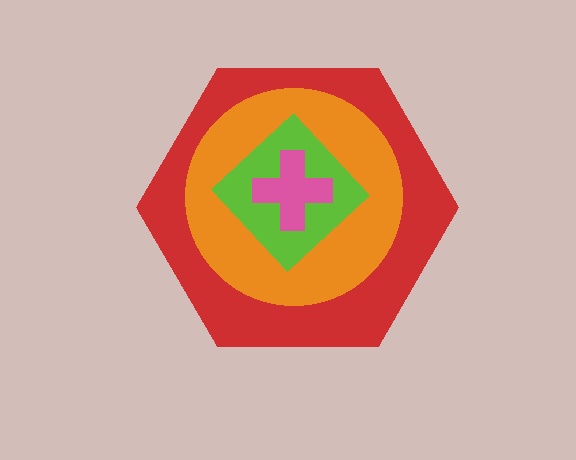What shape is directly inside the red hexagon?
The orange circle.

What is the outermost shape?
The red hexagon.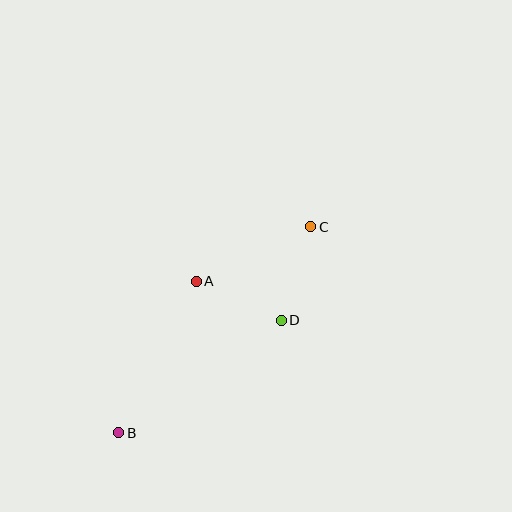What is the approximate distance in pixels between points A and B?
The distance between A and B is approximately 170 pixels.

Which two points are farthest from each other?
Points B and C are farthest from each other.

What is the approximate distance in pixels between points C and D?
The distance between C and D is approximately 98 pixels.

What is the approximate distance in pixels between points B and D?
The distance between B and D is approximately 198 pixels.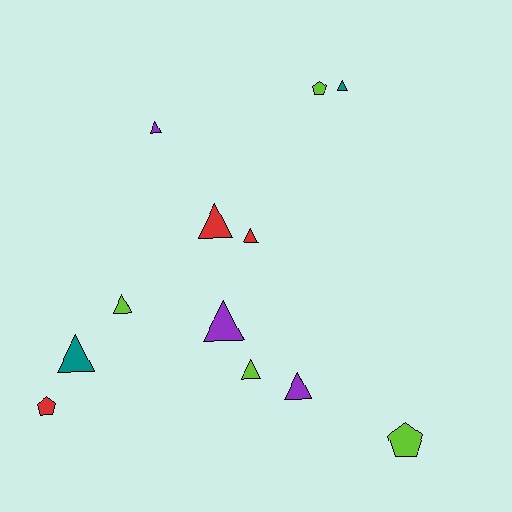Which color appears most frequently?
Lime, with 4 objects.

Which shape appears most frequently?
Triangle, with 9 objects.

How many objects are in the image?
There are 12 objects.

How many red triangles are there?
There are 2 red triangles.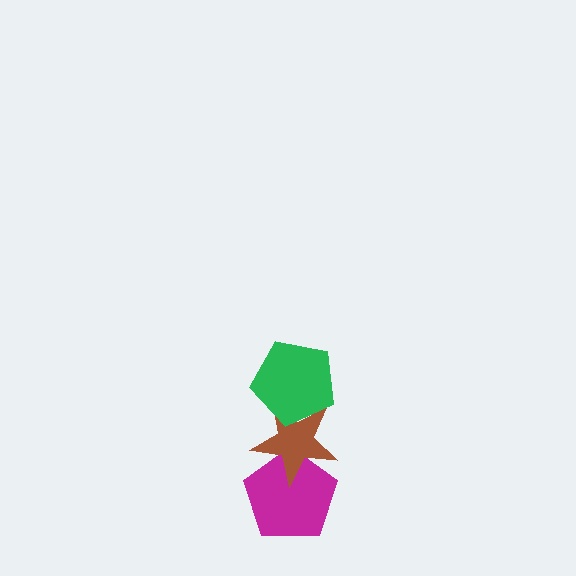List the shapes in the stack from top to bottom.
From top to bottom: the green pentagon, the brown star, the magenta pentagon.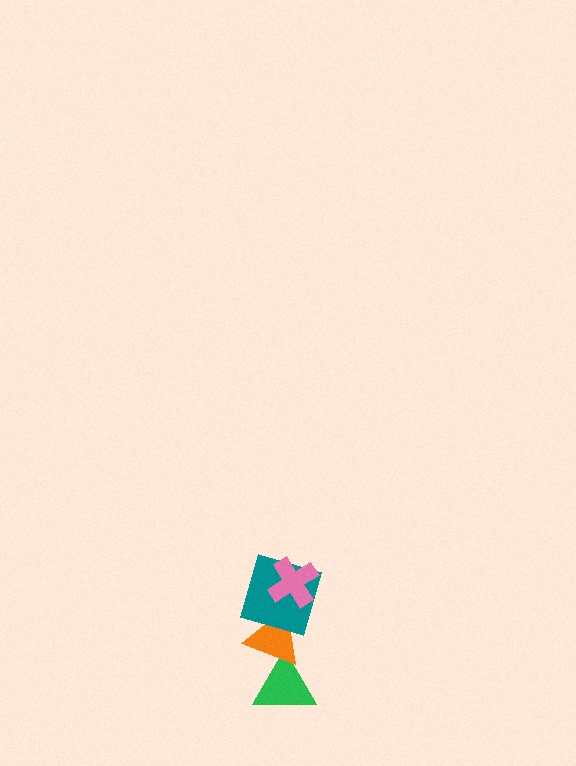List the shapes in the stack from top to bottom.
From top to bottom: the pink cross, the teal square, the orange triangle, the green triangle.